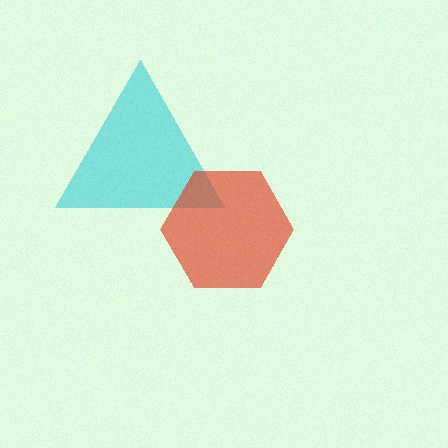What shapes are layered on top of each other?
The layered shapes are: a cyan triangle, a red hexagon.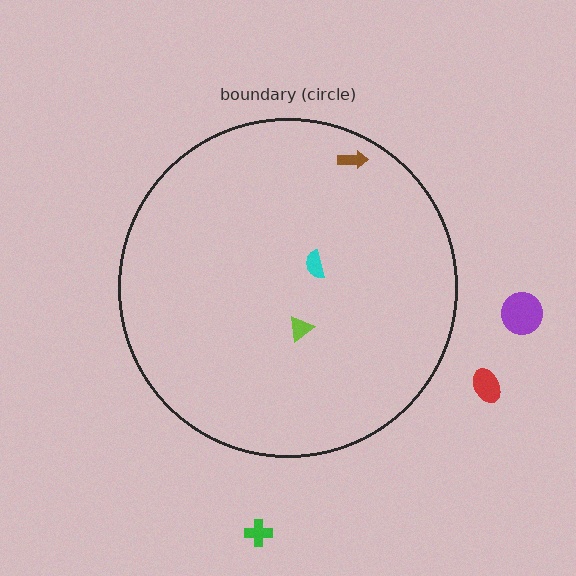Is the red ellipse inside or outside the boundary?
Outside.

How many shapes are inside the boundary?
3 inside, 3 outside.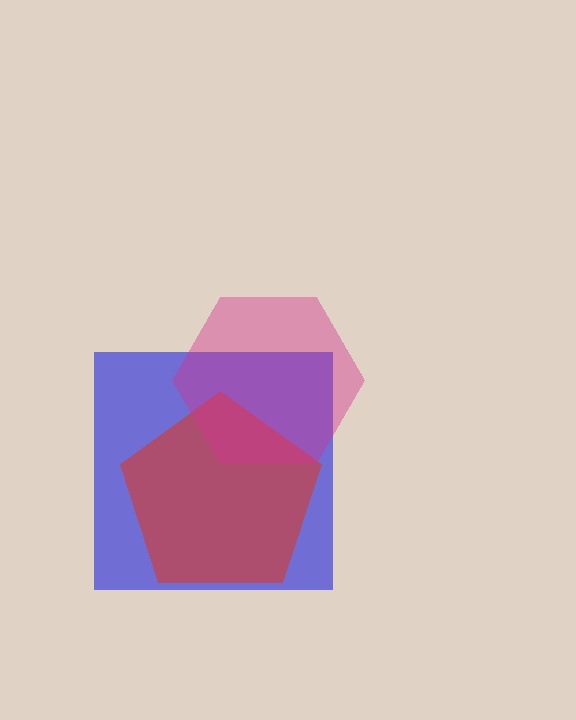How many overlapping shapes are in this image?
There are 3 overlapping shapes in the image.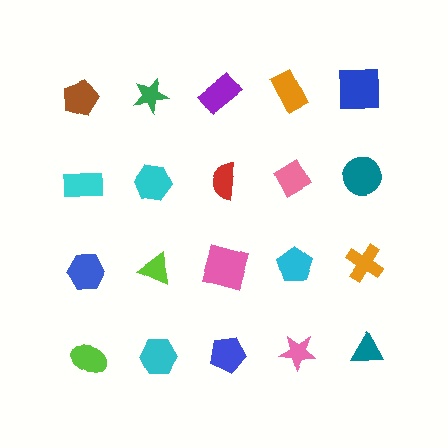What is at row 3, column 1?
A blue hexagon.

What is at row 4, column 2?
A cyan hexagon.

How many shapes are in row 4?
5 shapes.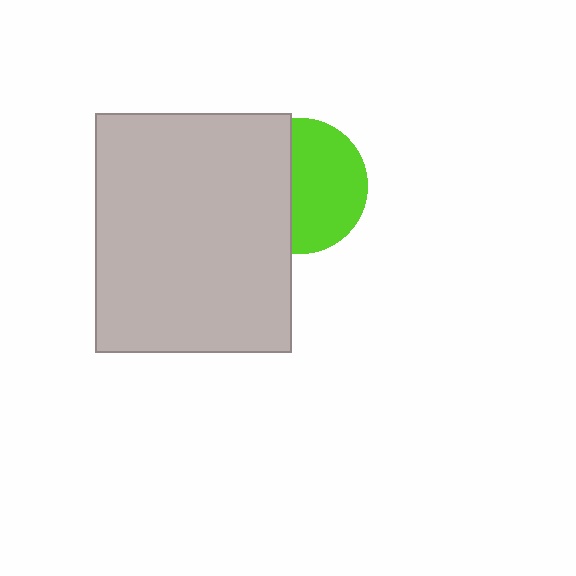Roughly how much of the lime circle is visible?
About half of it is visible (roughly 58%).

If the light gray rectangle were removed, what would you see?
You would see the complete lime circle.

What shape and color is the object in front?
The object in front is a light gray rectangle.